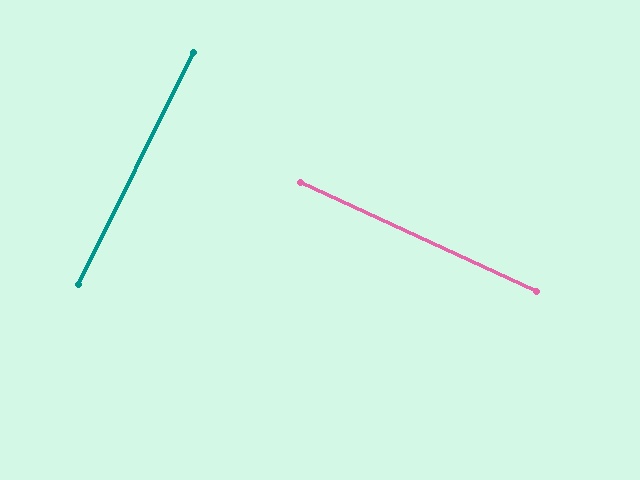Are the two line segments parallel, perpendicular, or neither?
Perpendicular — they meet at approximately 88°.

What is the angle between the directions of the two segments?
Approximately 88 degrees.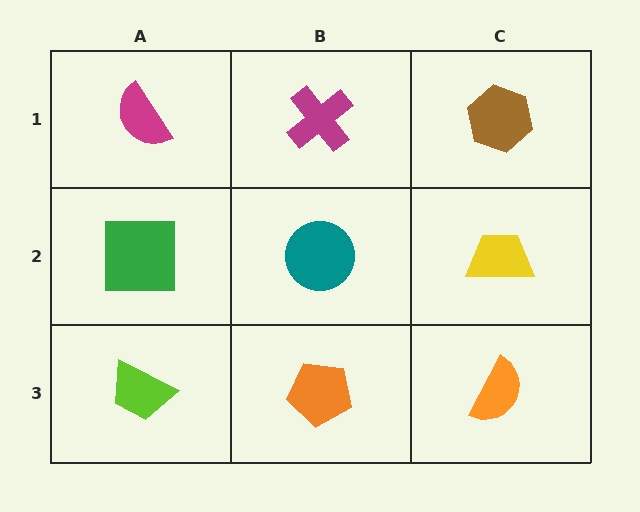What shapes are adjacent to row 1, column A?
A green square (row 2, column A), a magenta cross (row 1, column B).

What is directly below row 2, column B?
An orange pentagon.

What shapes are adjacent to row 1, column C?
A yellow trapezoid (row 2, column C), a magenta cross (row 1, column B).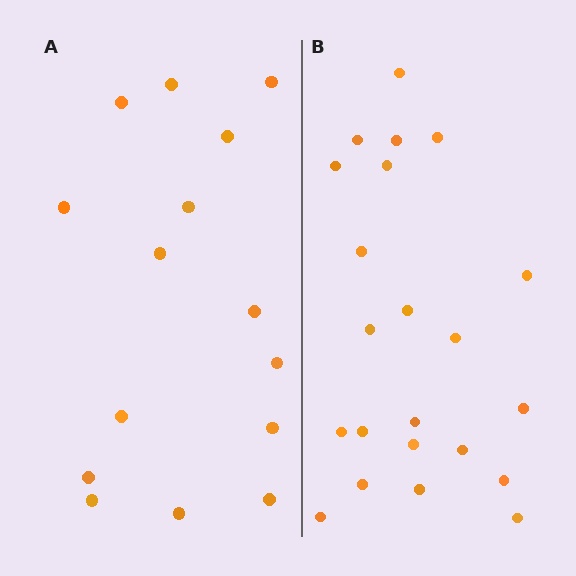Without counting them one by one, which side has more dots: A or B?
Region B (the right region) has more dots.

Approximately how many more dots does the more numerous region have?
Region B has roughly 8 or so more dots than region A.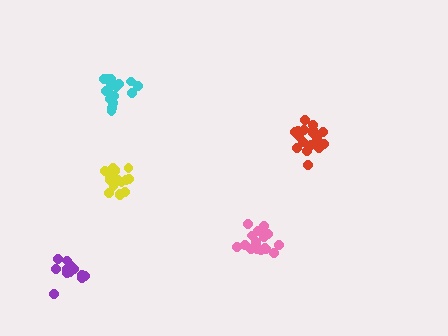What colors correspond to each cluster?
The clusters are colored: purple, pink, red, yellow, cyan.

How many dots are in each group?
Group 1: 15 dots, Group 2: 21 dots, Group 3: 19 dots, Group 4: 19 dots, Group 5: 16 dots (90 total).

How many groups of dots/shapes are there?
There are 5 groups.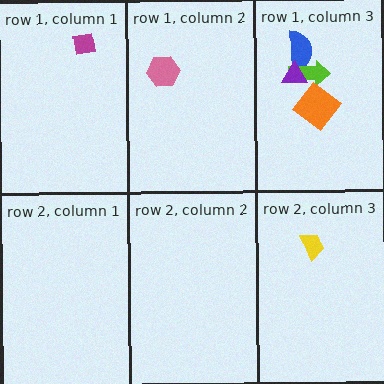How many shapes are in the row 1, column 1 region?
1.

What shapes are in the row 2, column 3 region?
The yellow trapezoid.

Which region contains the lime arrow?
The row 1, column 3 region.